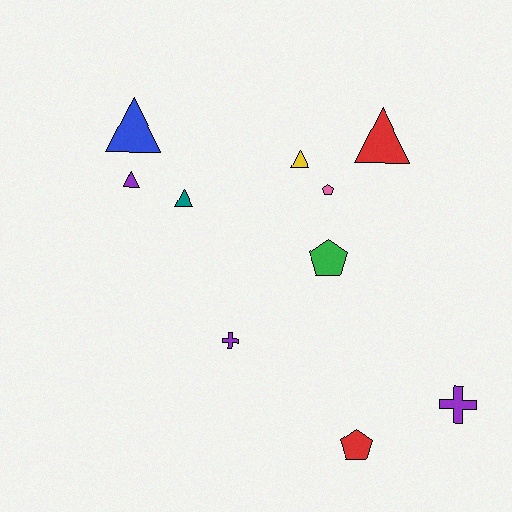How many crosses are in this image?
There are 2 crosses.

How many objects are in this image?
There are 10 objects.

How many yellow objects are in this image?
There is 1 yellow object.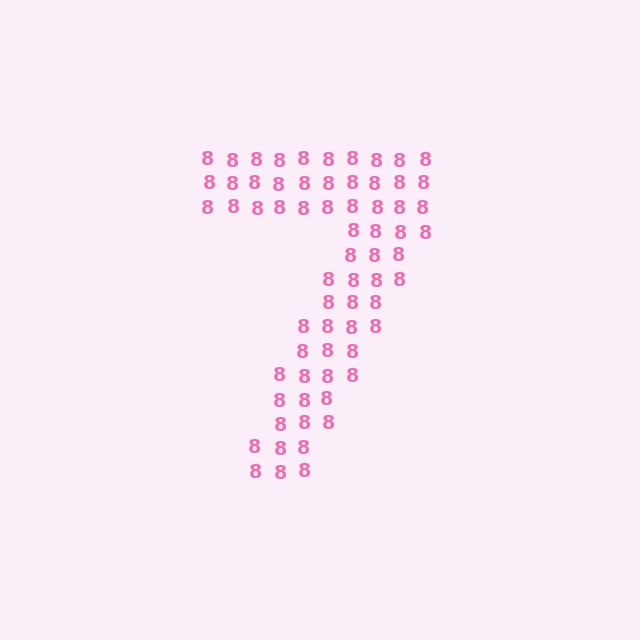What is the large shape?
The large shape is the digit 7.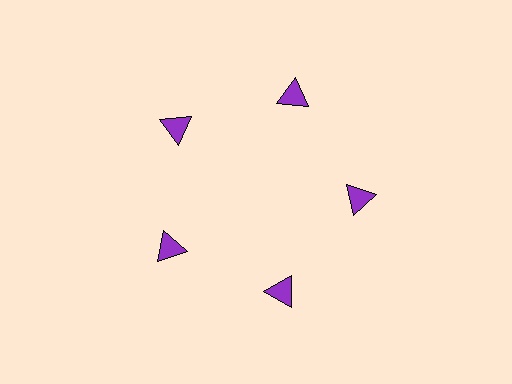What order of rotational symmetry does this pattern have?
This pattern has 5-fold rotational symmetry.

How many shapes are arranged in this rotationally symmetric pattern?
There are 5 shapes, arranged in 5 groups of 1.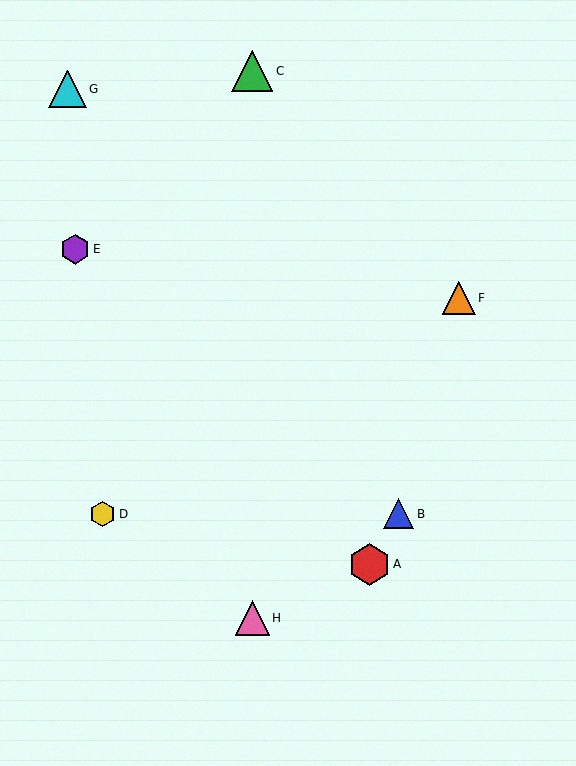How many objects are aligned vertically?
2 objects (C, H) are aligned vertically.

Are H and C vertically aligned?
Yes, both are at x≈252.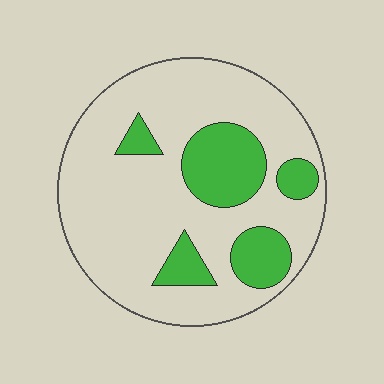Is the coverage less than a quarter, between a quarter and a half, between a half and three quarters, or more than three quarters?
Less than a quarter.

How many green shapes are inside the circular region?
5.